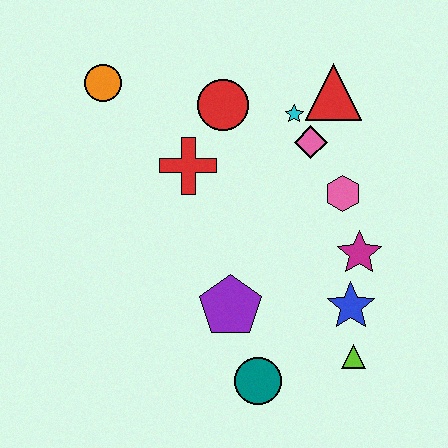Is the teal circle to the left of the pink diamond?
Yes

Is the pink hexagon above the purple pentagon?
Yes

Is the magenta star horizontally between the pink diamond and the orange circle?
No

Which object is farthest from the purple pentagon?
The orange circle is farthest from the purple pentagon.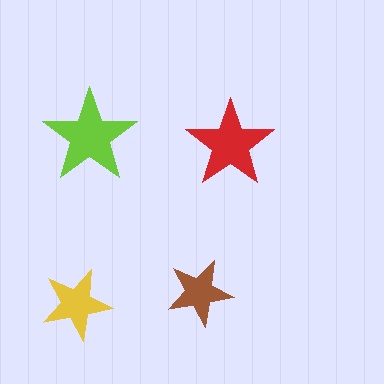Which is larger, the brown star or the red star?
The red one.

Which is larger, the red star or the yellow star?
The red one.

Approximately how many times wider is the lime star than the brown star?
About 1.5 times wider.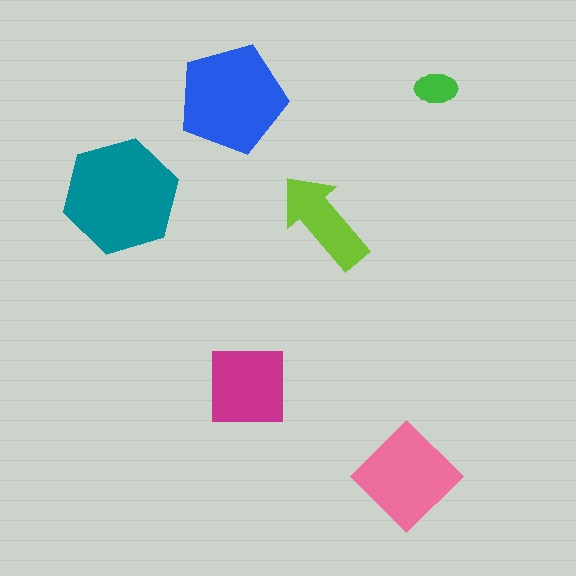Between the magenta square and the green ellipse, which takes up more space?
The magenta square.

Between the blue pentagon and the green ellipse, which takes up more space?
The blue pentagon.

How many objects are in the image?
There are 6 objects in the image.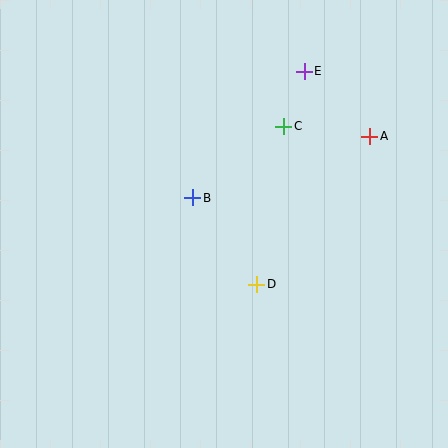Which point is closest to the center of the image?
Point B at (193, 198) is closest to the center.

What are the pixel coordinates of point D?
Point D is at (257, 284).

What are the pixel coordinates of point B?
Point B is at (193, 198).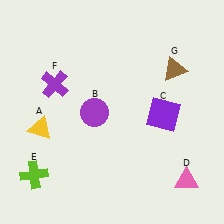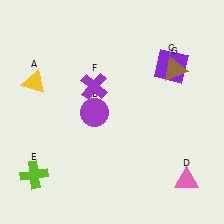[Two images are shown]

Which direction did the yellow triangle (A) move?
The yellow triangle (A) moved up.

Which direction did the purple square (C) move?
The purple square (C) moved up.